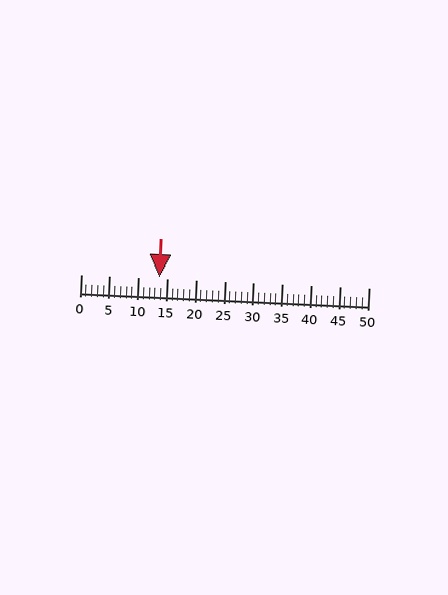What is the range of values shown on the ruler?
The ruler shows values from 0 to 50.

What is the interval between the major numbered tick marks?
The major tick marks are spaced 5 units apart.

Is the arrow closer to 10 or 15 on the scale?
The arrow is closer to 15.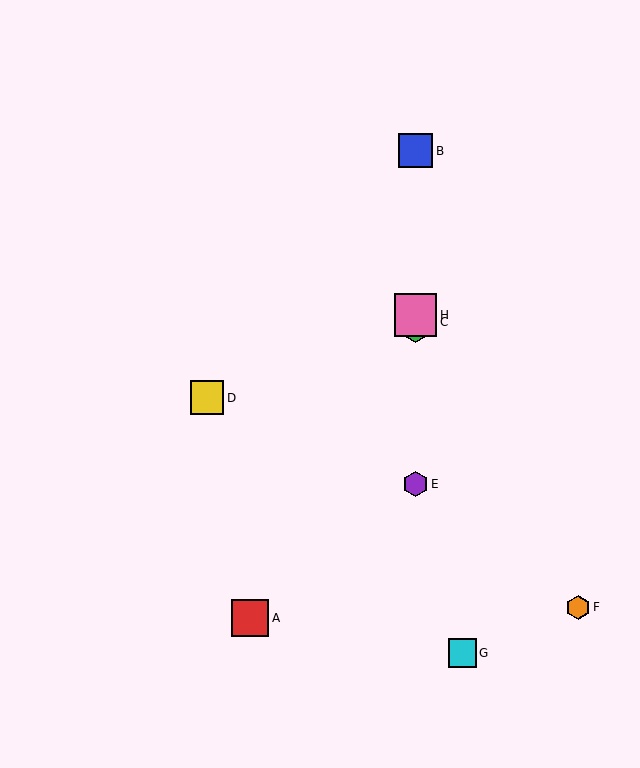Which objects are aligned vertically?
Objects B, C, E, H are aligned vertically.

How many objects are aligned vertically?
4 objects (B, C, E, H) are aligned vertically.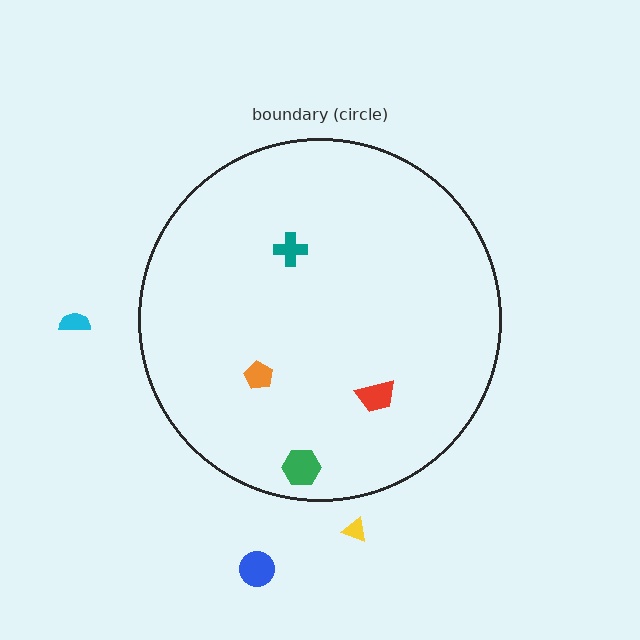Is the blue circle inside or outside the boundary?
Outside.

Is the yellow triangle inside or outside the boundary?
Outside.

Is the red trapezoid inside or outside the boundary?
Inside.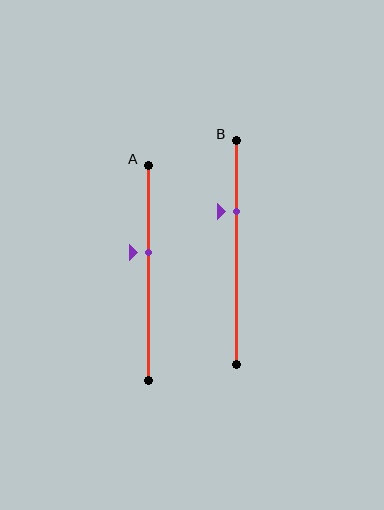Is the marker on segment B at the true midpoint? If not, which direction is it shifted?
No, the marker on segment B is shifted upward by about 18% of the segment length.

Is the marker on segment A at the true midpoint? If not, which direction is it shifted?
No, the marker on segment A is shifted upward by about 9% of the segment length.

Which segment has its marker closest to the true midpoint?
Segment A has its marker closest to the true midpoint.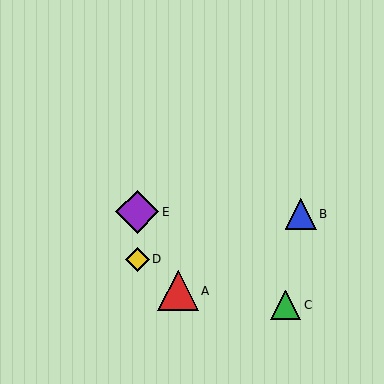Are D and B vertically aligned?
No, D is at x≈137 and B is at x≈301.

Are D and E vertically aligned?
Yes, both are at x≈137.